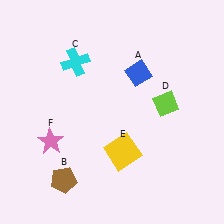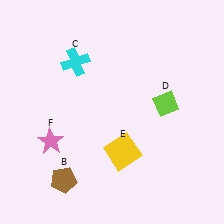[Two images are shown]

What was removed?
The blue diamond (A) was removed in Image 2.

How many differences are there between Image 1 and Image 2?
There is 1 difference between the two images.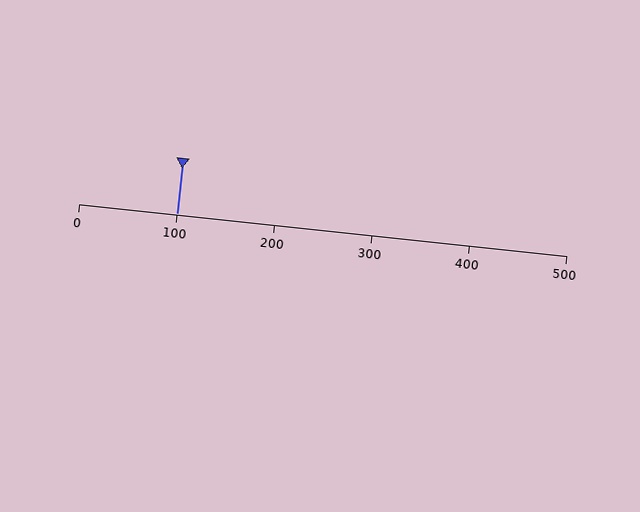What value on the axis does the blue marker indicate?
The marker indicates approximately 100.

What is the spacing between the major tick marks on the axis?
The major ticks are spaced 100 apart.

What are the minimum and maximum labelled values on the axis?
The axis runs from 0 to 500.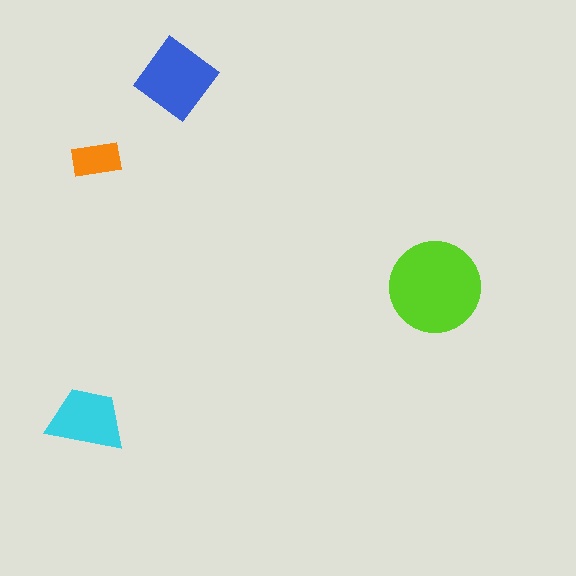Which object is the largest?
The lime circle.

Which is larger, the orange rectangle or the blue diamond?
The blue diamond.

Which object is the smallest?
The orange rectangle.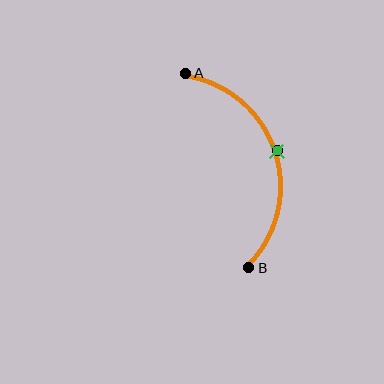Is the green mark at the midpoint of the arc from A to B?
Yes. The green mark lies on the arc at equal arc-length from both A and B — it is the arc midpoint.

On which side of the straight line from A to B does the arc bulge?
The arc bulges to the right of the straight line connecting A and B.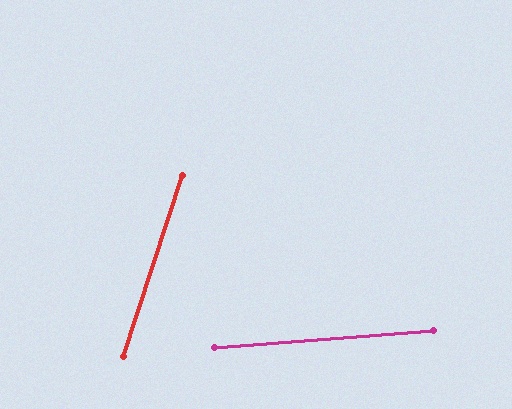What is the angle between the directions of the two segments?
Approximately 67 degrees.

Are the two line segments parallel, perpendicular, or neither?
Neither parallel nor perpendicular — they differ by about 67°.